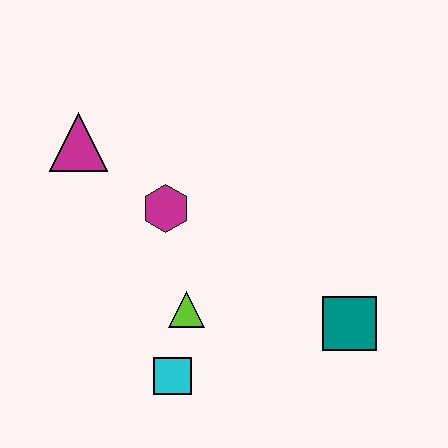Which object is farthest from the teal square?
The magenta triangle is farthest from the teal square.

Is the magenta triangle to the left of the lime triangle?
Yes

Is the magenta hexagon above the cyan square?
Yes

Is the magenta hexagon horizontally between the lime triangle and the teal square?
No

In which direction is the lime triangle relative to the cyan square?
The lime triangle is above the cyan square.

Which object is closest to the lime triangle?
The cyan square is closest to the lime triangle.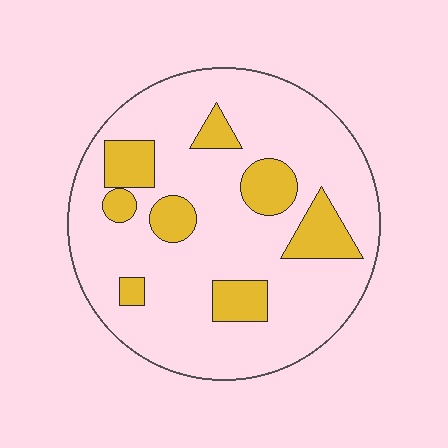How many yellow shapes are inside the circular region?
8.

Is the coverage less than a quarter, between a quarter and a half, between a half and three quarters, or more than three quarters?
Less than a quarter.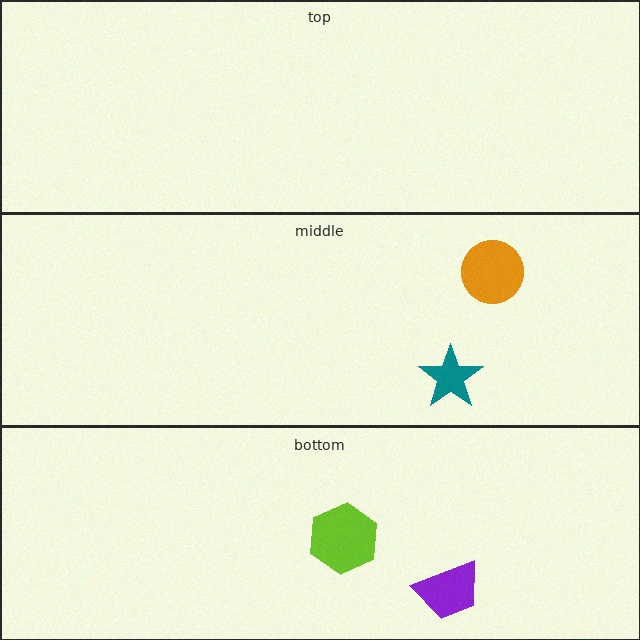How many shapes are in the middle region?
2.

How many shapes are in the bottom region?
2.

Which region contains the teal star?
The middle region.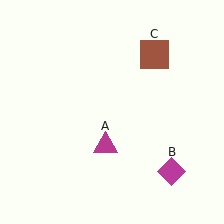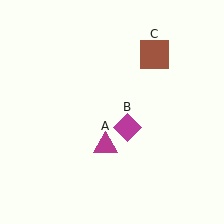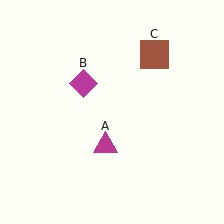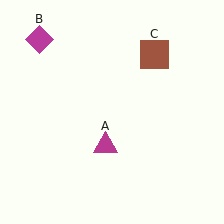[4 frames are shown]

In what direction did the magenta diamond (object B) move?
The magenta diamond (object B) moved up and to the left.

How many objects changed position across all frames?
1 object changed position: magenta diamond (object B).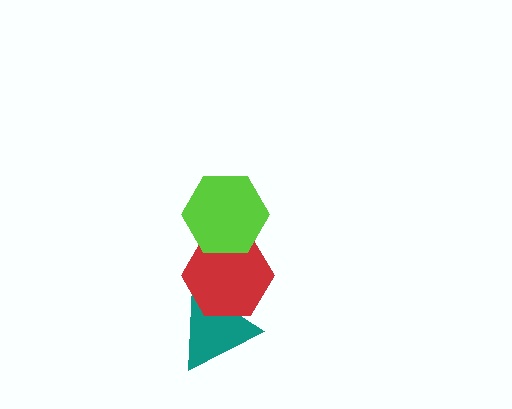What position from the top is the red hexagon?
The red hexagon is 2nd from the top.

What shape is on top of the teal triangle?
The red hexagon is on top of the teal triangle.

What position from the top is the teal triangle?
The teal triangle is 3rd from the top.